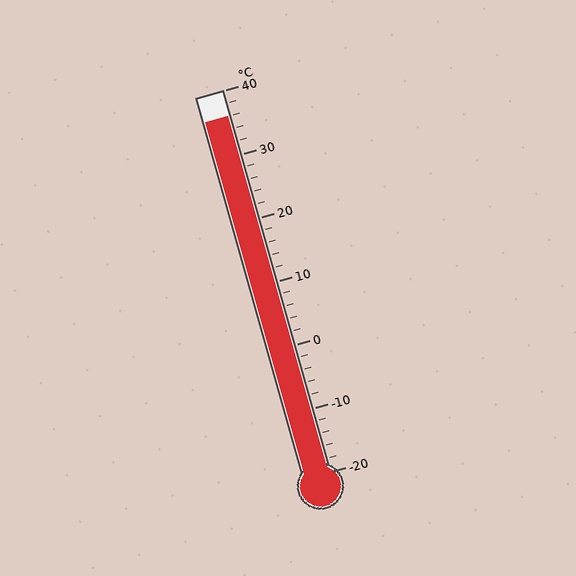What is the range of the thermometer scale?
The thermometer scale ranges from -20°C to 40°C.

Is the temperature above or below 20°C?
The temperature is above 20°C.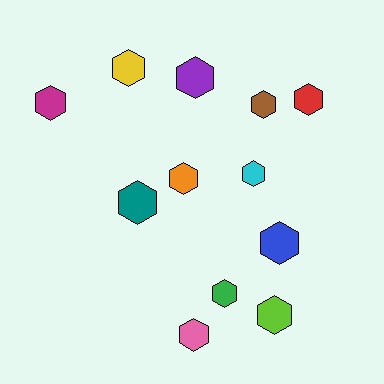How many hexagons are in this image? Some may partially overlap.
There are 12 hexagons.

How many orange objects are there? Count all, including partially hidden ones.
There is 1 orange object.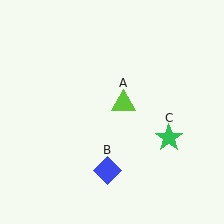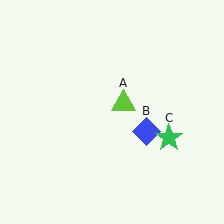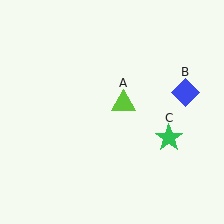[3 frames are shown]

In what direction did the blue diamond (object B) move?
The blue diamond (object B) moved up and to the right.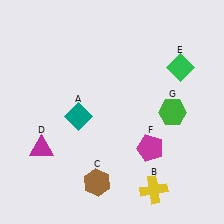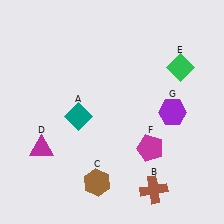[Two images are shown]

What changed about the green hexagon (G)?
In Image 1, G is green. In Image 2, it changed to purple.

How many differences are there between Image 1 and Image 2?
There are 2 differences between the two images.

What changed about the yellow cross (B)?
In Image 1, B is yellow. In Image 2, it changed to brown.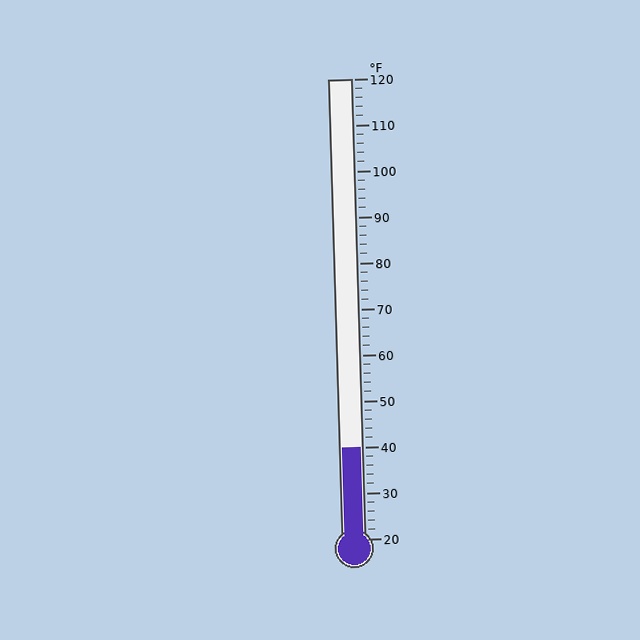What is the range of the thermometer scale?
The thermometer scale ranges from 20°F to 120°F.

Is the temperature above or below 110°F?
The temperature is below 110°F.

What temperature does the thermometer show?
The thermometer shows approximately 40°F.